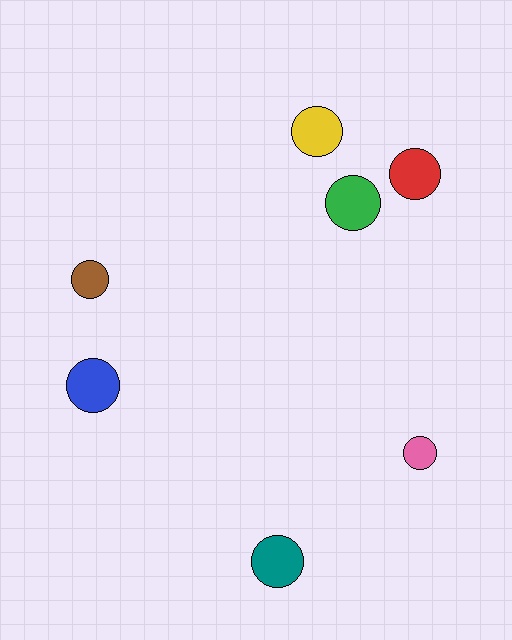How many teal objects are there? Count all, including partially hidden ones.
There is 1 teal object.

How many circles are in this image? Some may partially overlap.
There are 7 circles.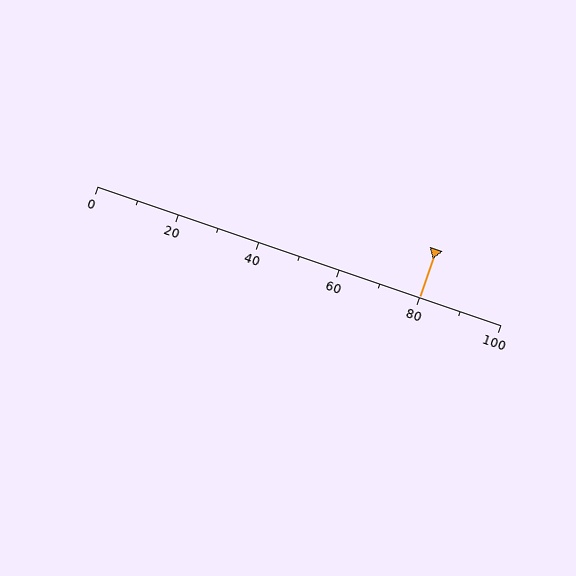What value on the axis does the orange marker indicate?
The marker indicates approximately 80.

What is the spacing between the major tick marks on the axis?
The major ticks are spaced 20 apart.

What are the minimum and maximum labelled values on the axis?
The axis runs from 0 to 100.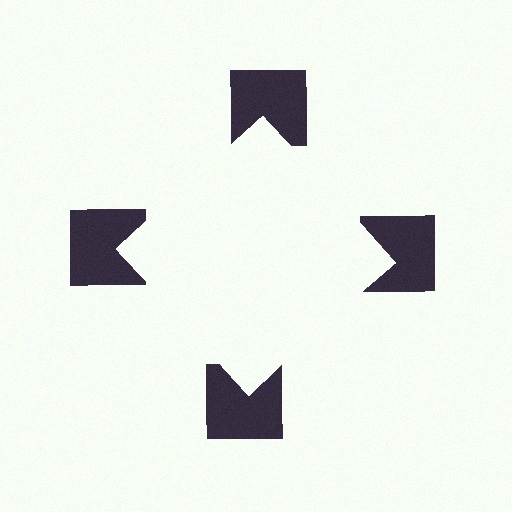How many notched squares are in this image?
There are 4 — one at each vertex of the illusory square.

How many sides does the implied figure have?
4 sides.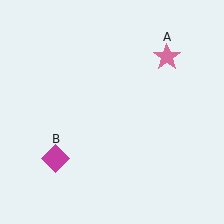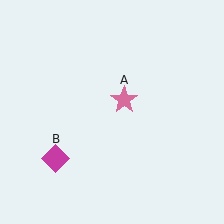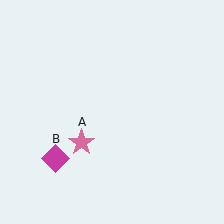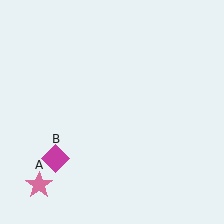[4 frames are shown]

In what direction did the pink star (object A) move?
The pink star (object A) moved down and to the left.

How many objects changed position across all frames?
1 object changed position: pink star (object A).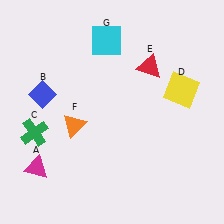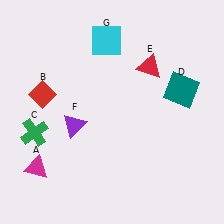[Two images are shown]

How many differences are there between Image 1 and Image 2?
There are 3 differences between the two images.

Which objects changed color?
B changed from blue to red. D changed from yellow to teal. F changed from orange to purple.